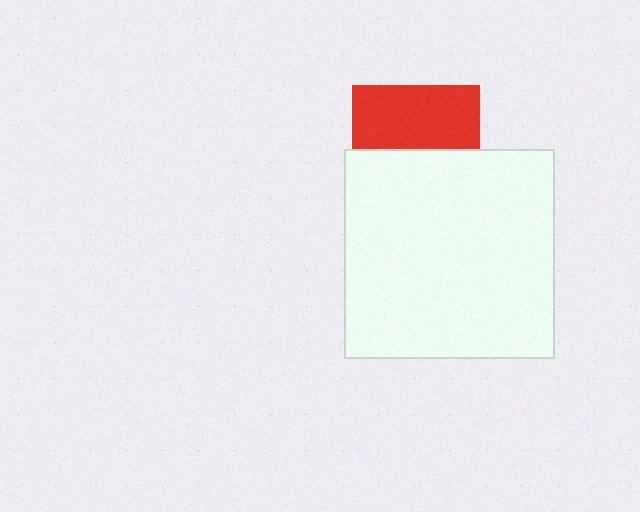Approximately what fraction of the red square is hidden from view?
Roughly 49% of the red square is hidden behind the white square.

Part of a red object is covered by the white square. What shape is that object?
It is a square.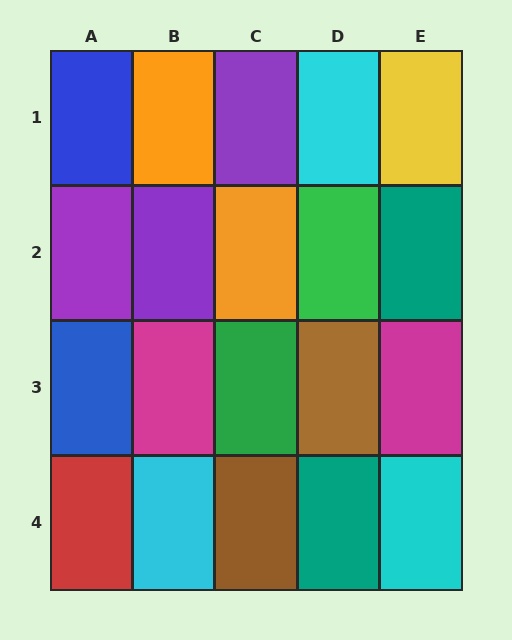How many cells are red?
1 cell is red.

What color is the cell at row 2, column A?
Purple.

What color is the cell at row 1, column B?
Orange.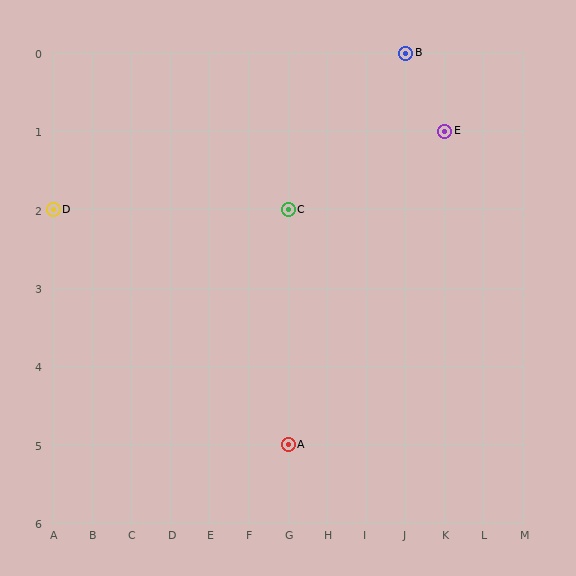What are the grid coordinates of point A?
Point A is at grid coordinates (G, 5).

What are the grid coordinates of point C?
Point C is at grid coordinates (G, 2).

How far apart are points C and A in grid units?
Points C and A are 3 rows apart.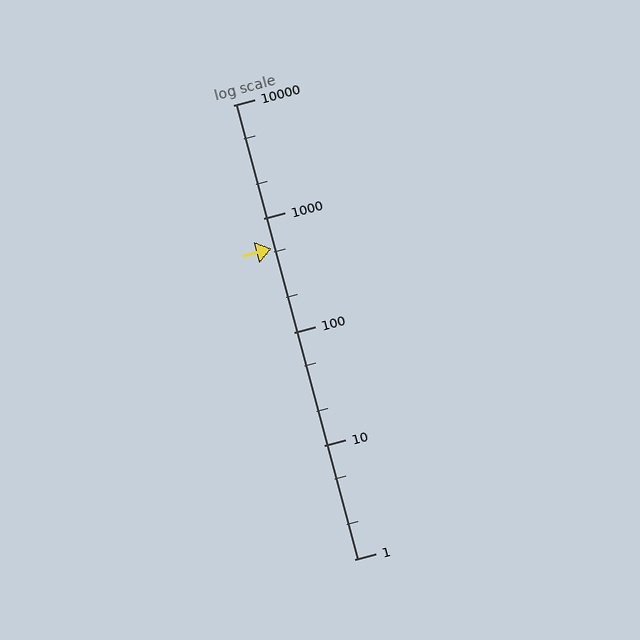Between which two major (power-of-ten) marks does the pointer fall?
The pointer is between 100 and 1000.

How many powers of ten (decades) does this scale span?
The scale spans 4 decades, from 1 to 10000.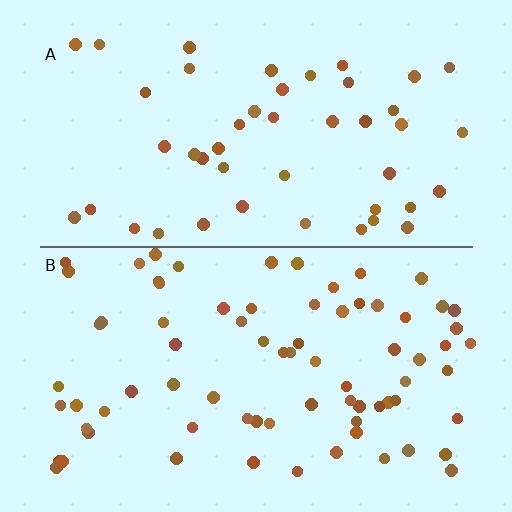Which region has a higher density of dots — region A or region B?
B (the bottom).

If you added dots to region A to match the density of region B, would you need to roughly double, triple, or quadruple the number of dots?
Approximately double.